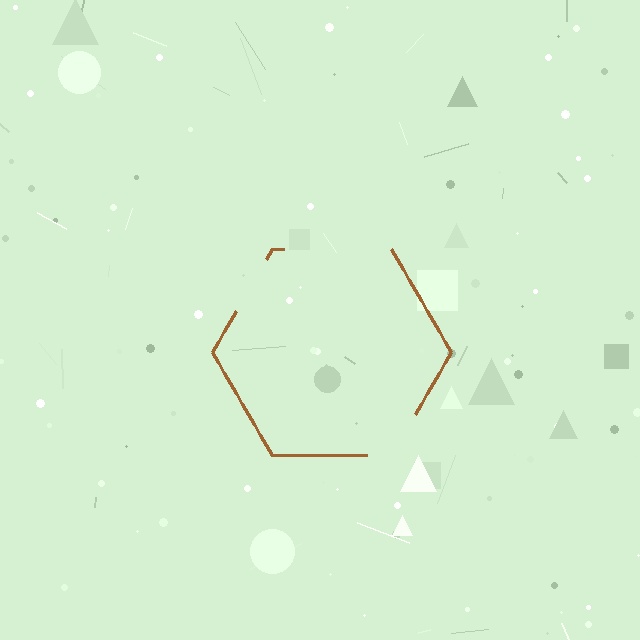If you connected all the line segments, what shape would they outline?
They would outline a hexagon.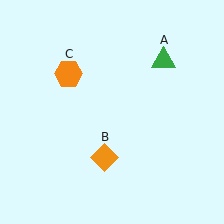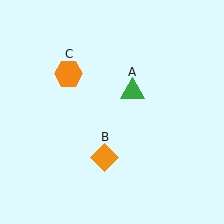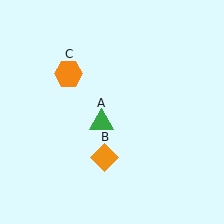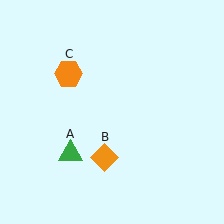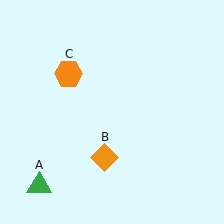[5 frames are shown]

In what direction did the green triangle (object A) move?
The green triangle (object A) moved down and to the left.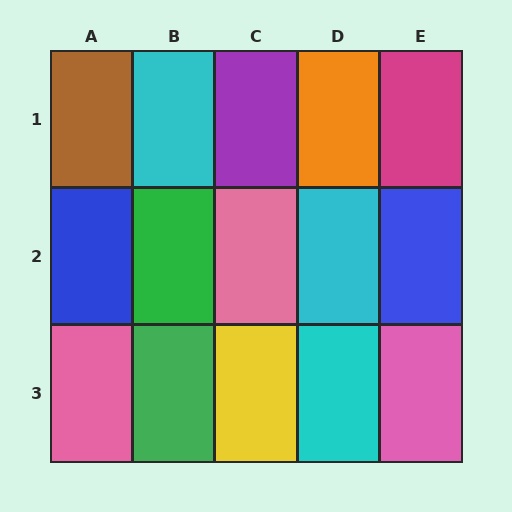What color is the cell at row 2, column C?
Pink.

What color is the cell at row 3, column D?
Cyan.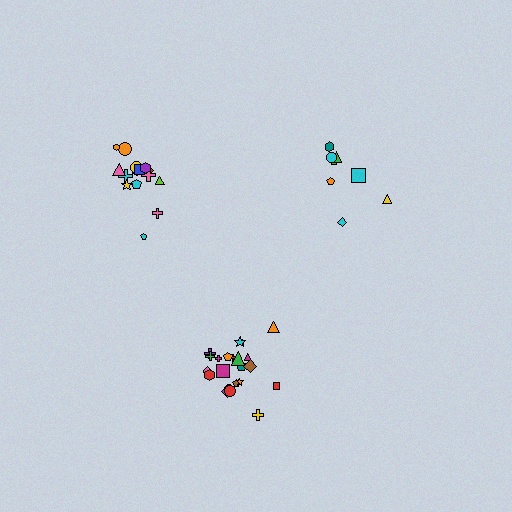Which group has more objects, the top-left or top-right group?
The top-left group.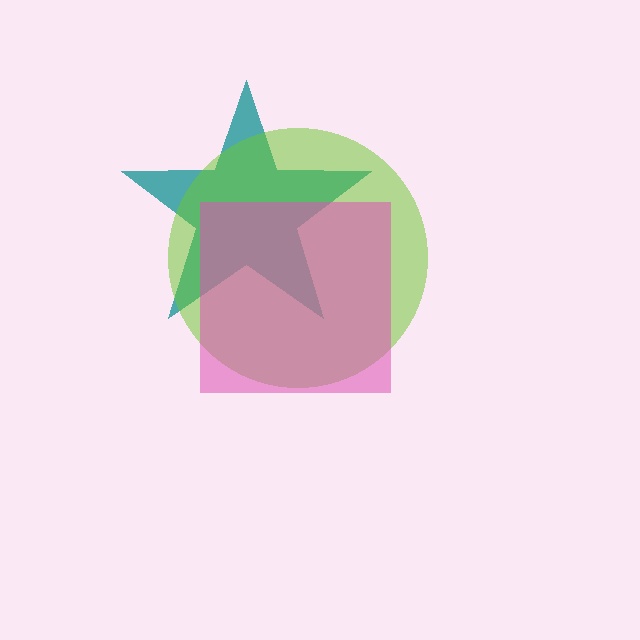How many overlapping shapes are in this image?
There are 3 overlapping shapes in the image.